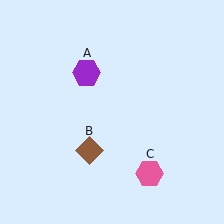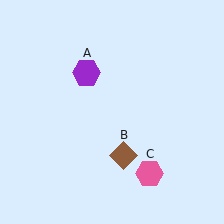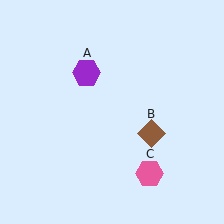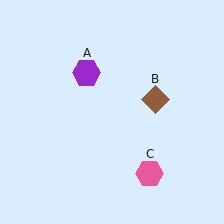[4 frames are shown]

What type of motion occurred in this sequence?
The brown diamond (object B) rotated counterclockwise around the center of the scene.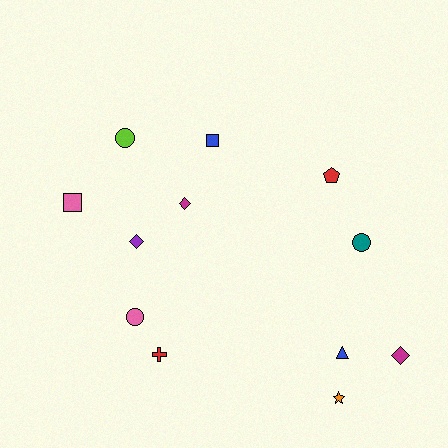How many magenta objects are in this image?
There are 2 magenta objects.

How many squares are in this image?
There are 2 squares.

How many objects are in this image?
There are 12 objects.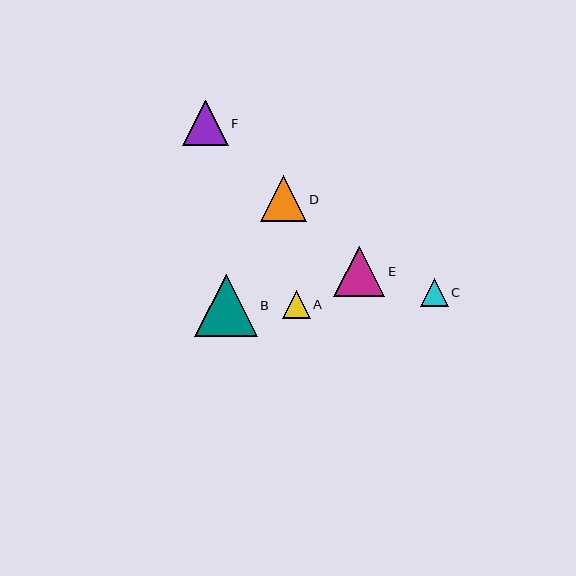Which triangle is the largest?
Triangle B is the largest with a size of approximately 62 pixels.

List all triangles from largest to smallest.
From largest to smallest: B, E, D, F, A, C.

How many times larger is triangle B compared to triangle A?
Triangle B is approximately 2.2 times the size of triangle A.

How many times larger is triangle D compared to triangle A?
Triangle D is approximately 1.6 times the size of triangle A.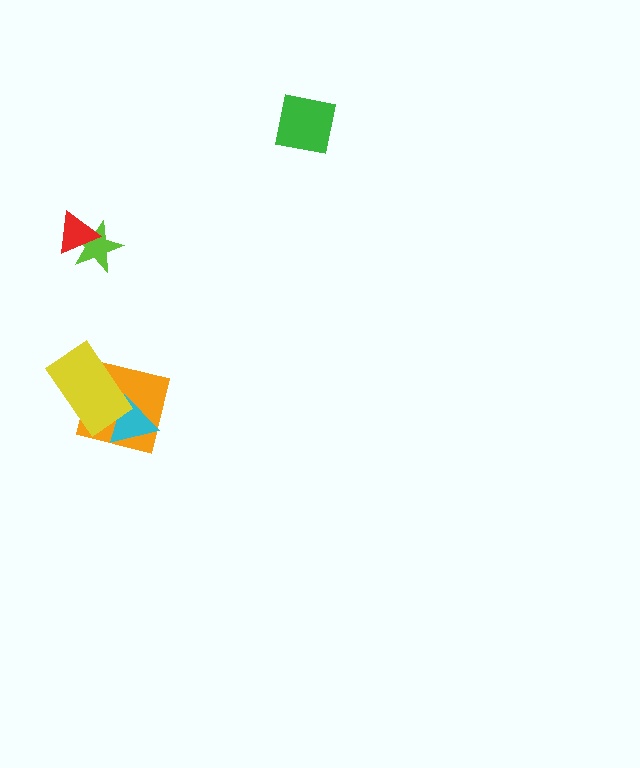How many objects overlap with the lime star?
1 object overlaps with the lime star.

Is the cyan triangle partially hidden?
Yes, it is partially covered by another shape.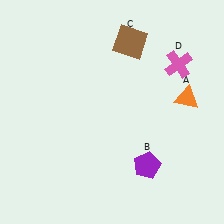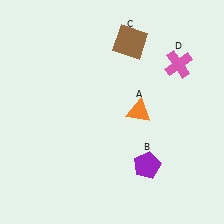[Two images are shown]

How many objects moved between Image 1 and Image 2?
1 object moved between the two images.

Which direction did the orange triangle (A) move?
The orange triangle (A) moved left.